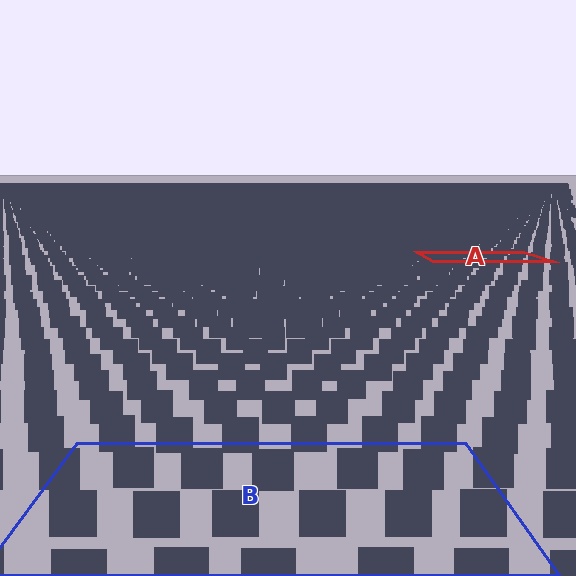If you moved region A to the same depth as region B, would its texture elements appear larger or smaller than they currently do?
They would appear larger. At a closer depth, the same texture elements are projected at a bigger on-screen size.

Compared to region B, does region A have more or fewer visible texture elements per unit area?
Region A has more texture elements per unit area — they are packed more densely because it is farther away.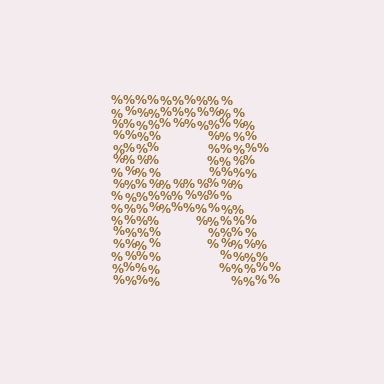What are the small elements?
The small elements are percent signs.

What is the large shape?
The large shape is the letter R.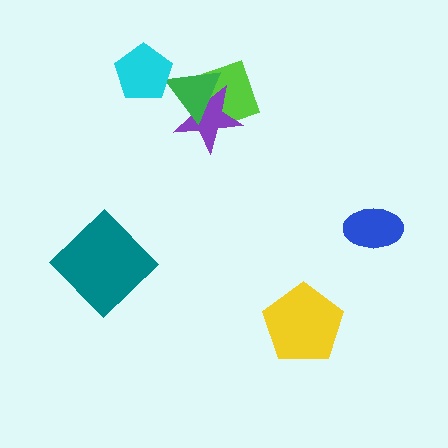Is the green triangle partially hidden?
Yes, it is partially covered by another shape.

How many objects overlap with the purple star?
2 objects overlap with the purple star.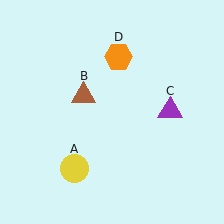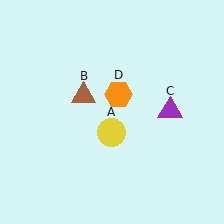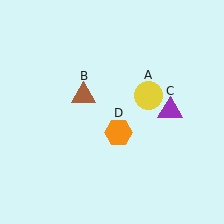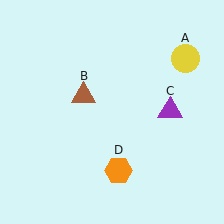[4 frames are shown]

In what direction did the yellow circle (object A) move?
The yellow circle (object A) moved up and to the right.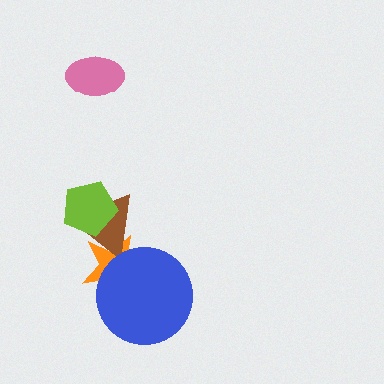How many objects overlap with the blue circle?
1 object overlaps with the blue circle.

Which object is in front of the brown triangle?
The lime pentagon is in front of the brown triangle.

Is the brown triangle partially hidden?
Yes, it is partially covered by another shape.